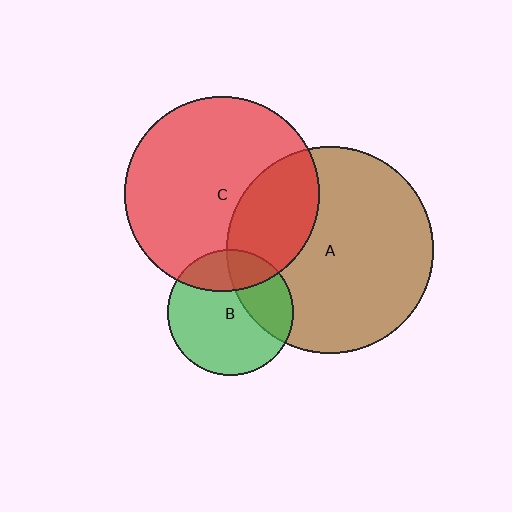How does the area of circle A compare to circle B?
Approximately 2.7 times.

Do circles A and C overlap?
Yes.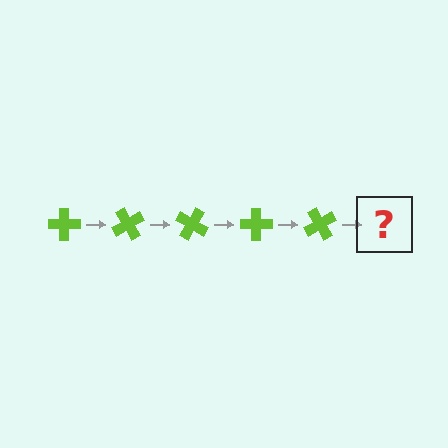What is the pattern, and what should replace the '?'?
The pattern is that the cross rotates 60 degrees each step. The '?' should be a lime cross rotated 300 degrees.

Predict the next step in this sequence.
The next step is a lime cross rotated 300 degrees.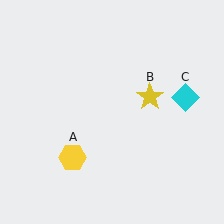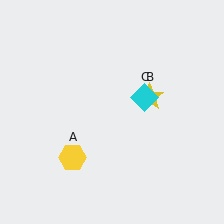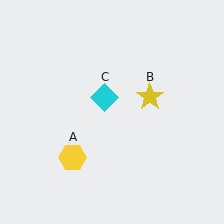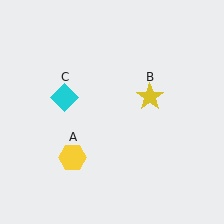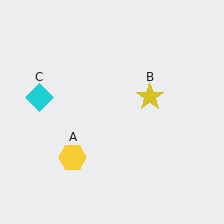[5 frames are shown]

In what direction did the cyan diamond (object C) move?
The cyan diamond (object C) moved left.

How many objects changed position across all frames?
1 object changed position: cyan diamond (object C).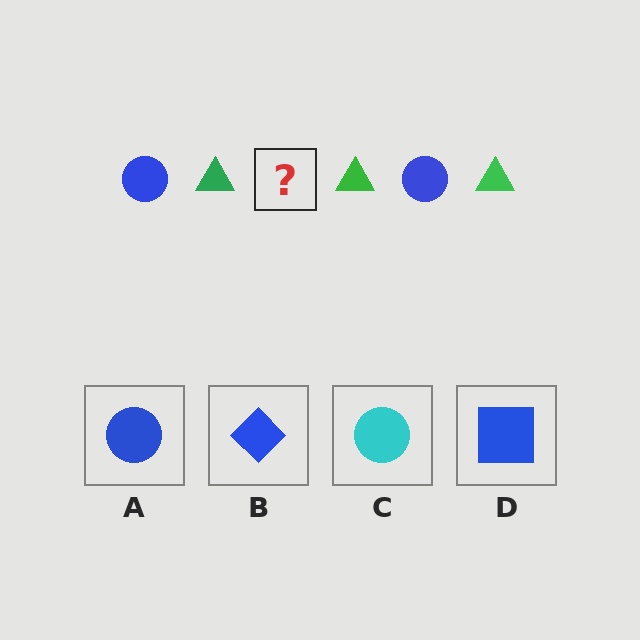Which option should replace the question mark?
Option A.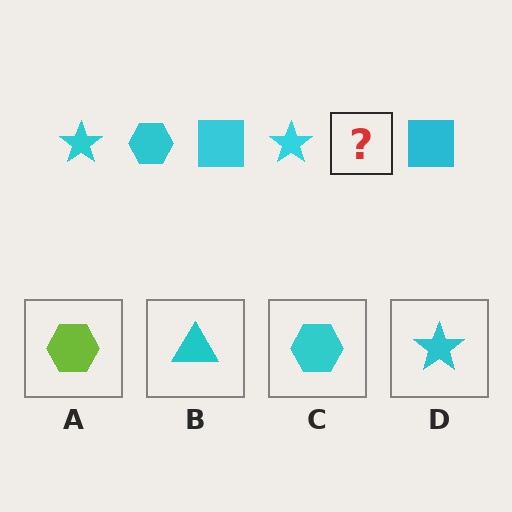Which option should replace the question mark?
Option C.